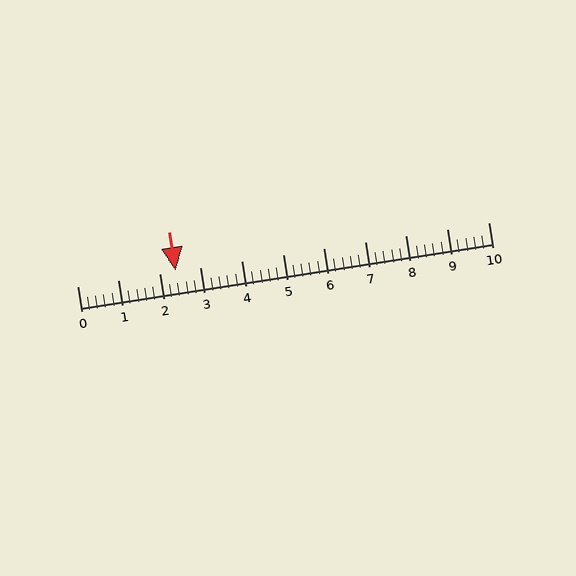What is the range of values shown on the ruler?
The ruler shows values from 0 to 10.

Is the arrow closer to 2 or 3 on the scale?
The arrow is closer to 2.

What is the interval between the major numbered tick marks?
The major tick marks are spaced 1 units apart.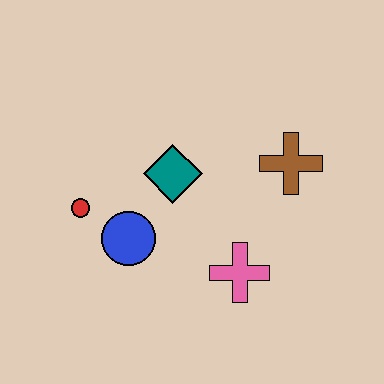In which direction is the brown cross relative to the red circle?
The brown cross is to the right of the red circle.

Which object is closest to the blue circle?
The red circle is closest to the blue circle.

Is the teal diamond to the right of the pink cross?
No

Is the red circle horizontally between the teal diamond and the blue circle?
No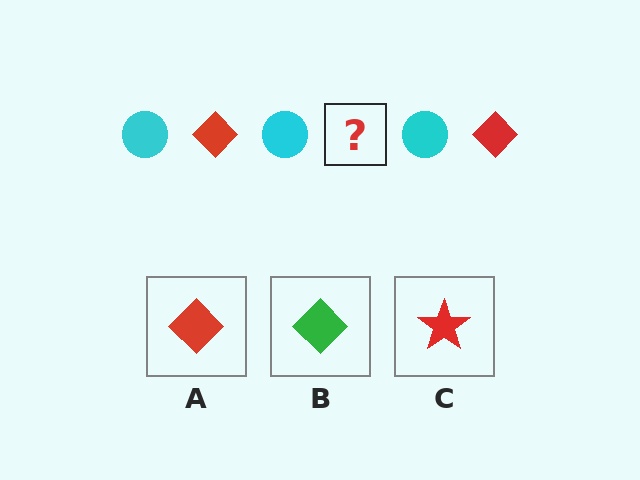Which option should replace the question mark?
Option A.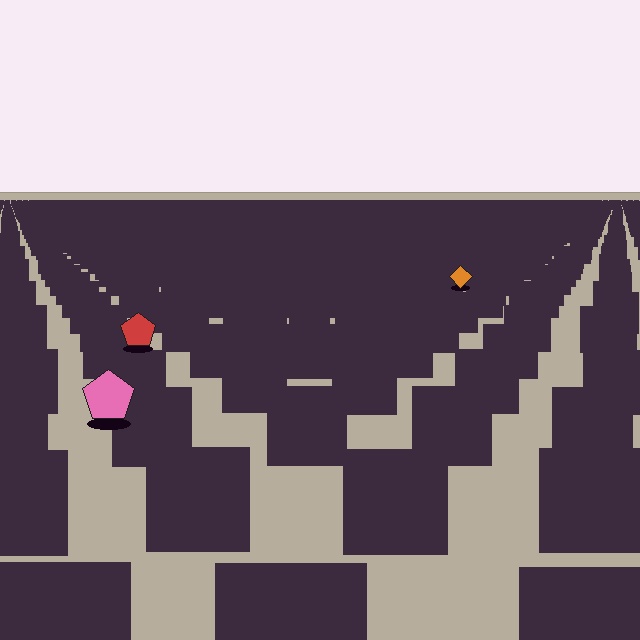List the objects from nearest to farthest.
From nearest to farthest: the pink pentagon, the red pentagon, the orange diamond.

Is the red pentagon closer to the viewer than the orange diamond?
Yes. The red pentagon is closer — you can tell from the texture gradient: the ground texture is coarser near it.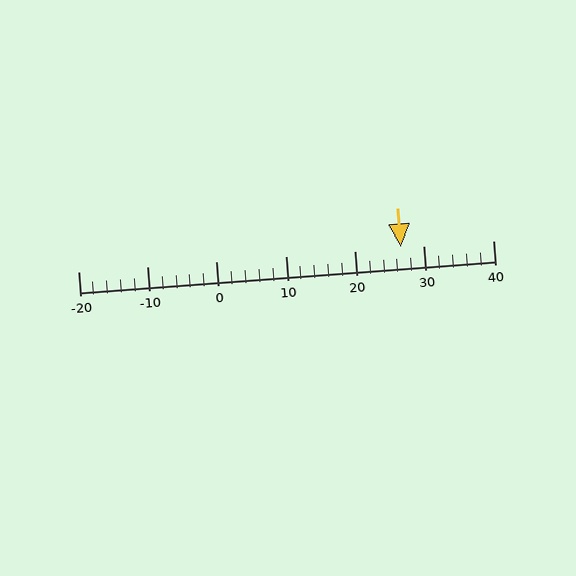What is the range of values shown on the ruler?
The ruler shows values from -20 to 40.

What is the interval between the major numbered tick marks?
The major tick marks are spaced 10 units apart.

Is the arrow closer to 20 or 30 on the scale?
The arrow is closer to 30.